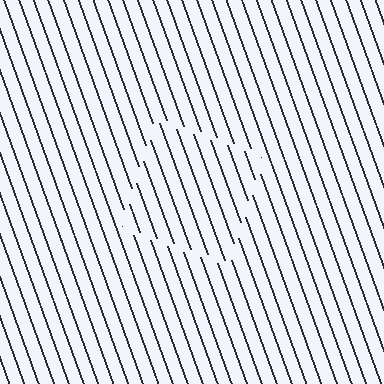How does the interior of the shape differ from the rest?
The interior of the shape contains the same grating, shifted by half a period — the contour is defined by the phase discontinuity where line-ends from the inner and outer gratings abut.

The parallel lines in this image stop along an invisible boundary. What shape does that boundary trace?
An illusory square. The interior of the shape contains the same grating, shifted by half a period — the contour is defined by the phase discontinuity where line-ends from the inner and outer gratings abut.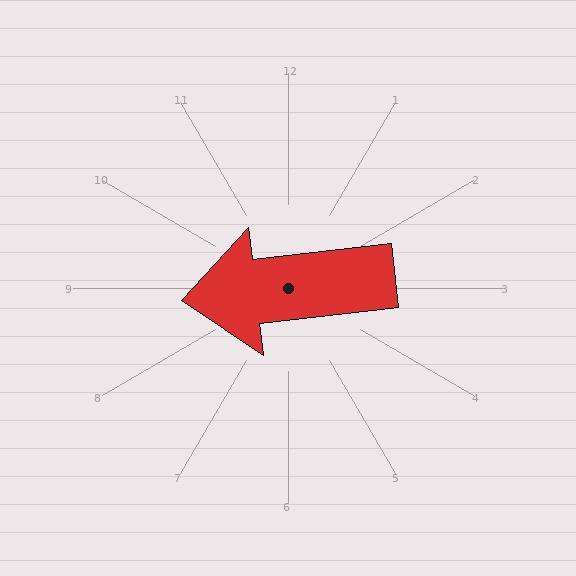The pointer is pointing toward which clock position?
Roughly 9 o'clock.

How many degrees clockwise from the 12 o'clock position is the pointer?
Approximately 263 degrees.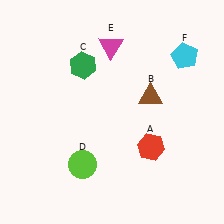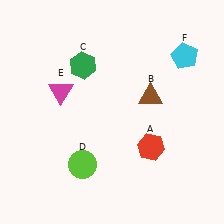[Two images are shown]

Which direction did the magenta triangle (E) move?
The magenta triangle (E) moved left.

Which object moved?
The magenta triangle (E) moved left.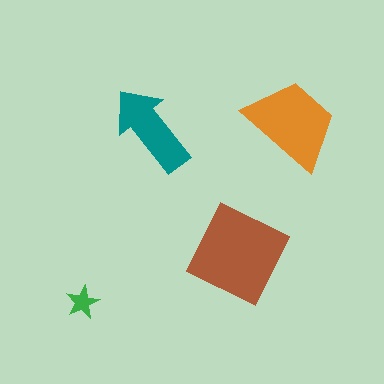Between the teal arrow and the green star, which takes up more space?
The teal arrow.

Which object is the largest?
The brown square.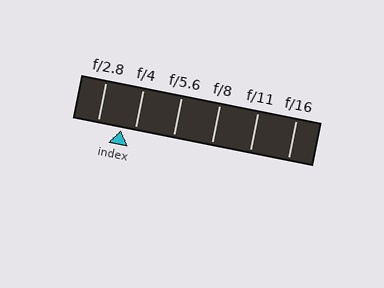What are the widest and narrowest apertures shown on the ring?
The widest aperture shown is f/2.8 and the narrowest is f/16.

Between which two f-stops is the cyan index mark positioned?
The index mark is between f/2.8 and f/4.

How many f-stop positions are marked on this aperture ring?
There are 6 f-stop positions marked.